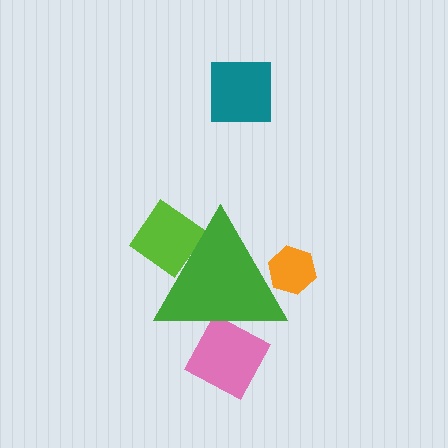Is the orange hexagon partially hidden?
Yes, the orange hexagon is partially hidden behind the green triangle.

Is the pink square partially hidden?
Yes, the pink square is partially hidden behind the green triangle.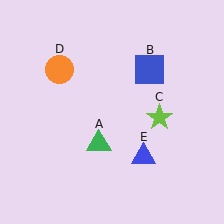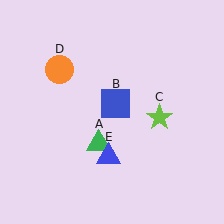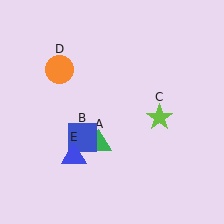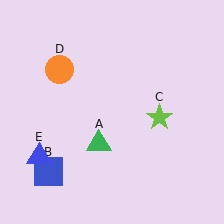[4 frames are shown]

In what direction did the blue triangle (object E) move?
The blue triangle (object E) moved left.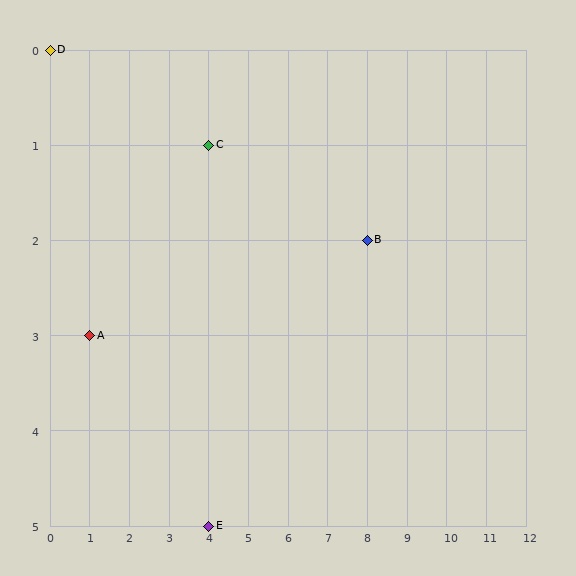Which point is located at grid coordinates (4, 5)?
Point E is at (4, 5).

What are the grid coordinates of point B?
Point B is at grid coordinates (8, 2).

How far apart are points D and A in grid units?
Points D and A are 1 column and 3 rows apart (about 3.2 grid units diagonally).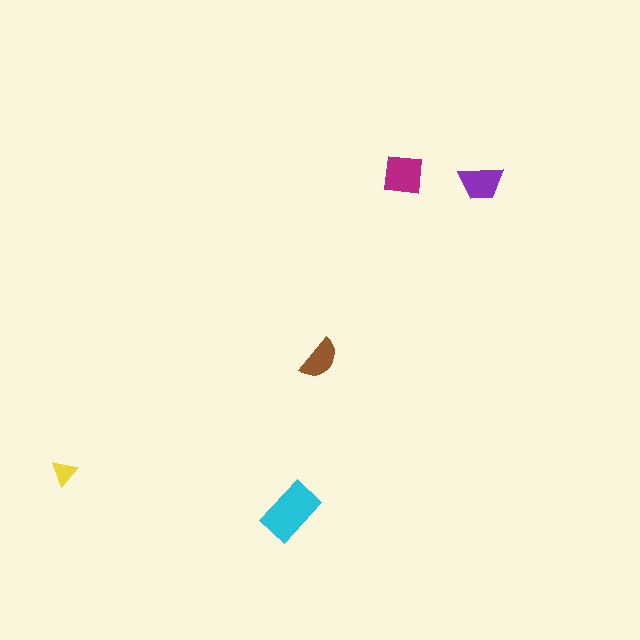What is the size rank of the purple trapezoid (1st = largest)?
3rd.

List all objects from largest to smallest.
The cyan rectangle, the magenta square, the purple trapezoid, the brown semicircle, the yellow triangle.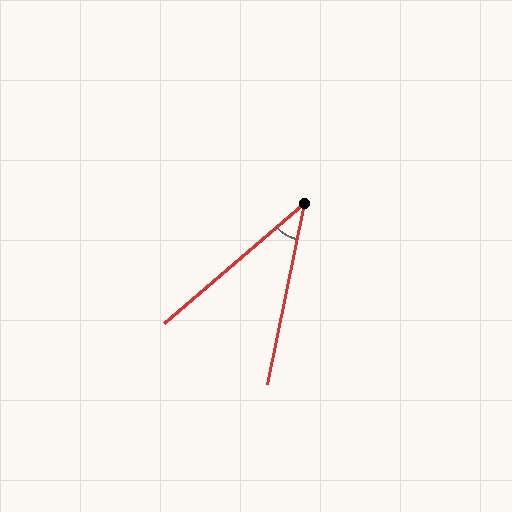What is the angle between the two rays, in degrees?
Approximately 38 degrees.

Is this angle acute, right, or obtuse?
It is acute.